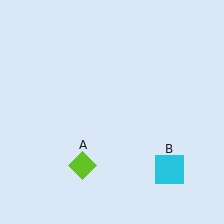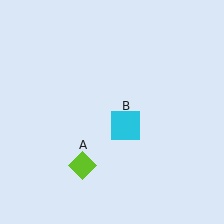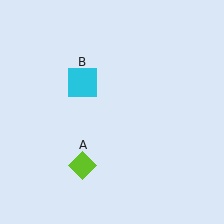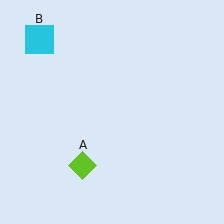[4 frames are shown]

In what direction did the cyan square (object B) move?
The cyan square (object B) moved up and to the left.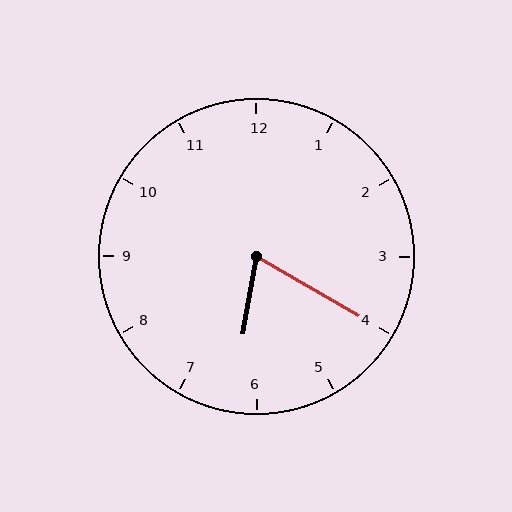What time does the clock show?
6:20.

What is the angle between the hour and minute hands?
Approximately 70 degrees.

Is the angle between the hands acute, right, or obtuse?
It is acute.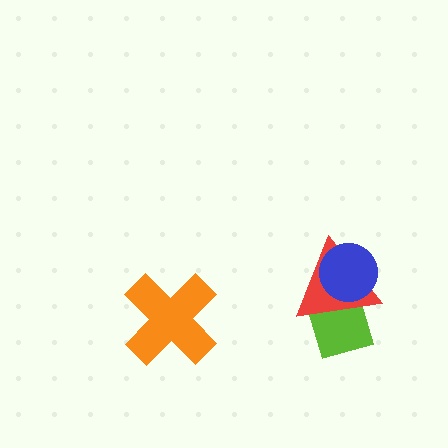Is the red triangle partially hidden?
Yes, it is partially covered by another shape.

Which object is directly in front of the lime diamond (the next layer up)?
The red triangle is directly in front of the lime diamond.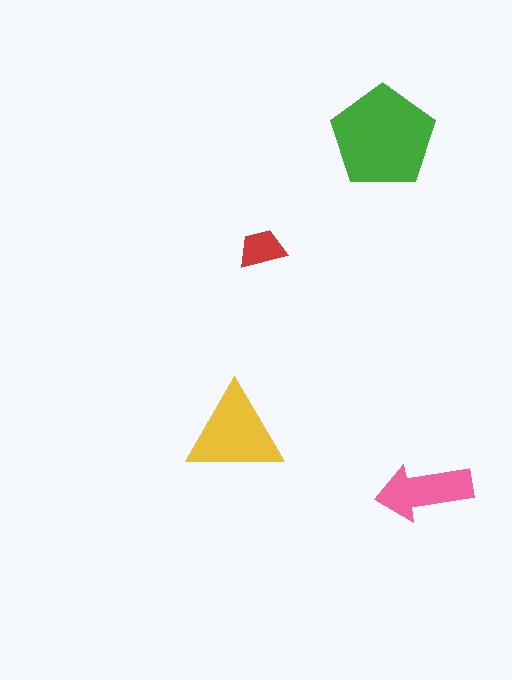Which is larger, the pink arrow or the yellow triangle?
The yellow triangle.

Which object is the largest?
The green pentagon.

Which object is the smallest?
The red trapezoid.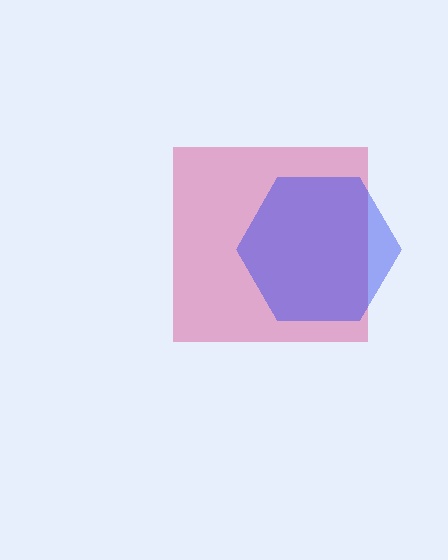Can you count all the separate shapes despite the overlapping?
Yes, there are 2 separate shapes.